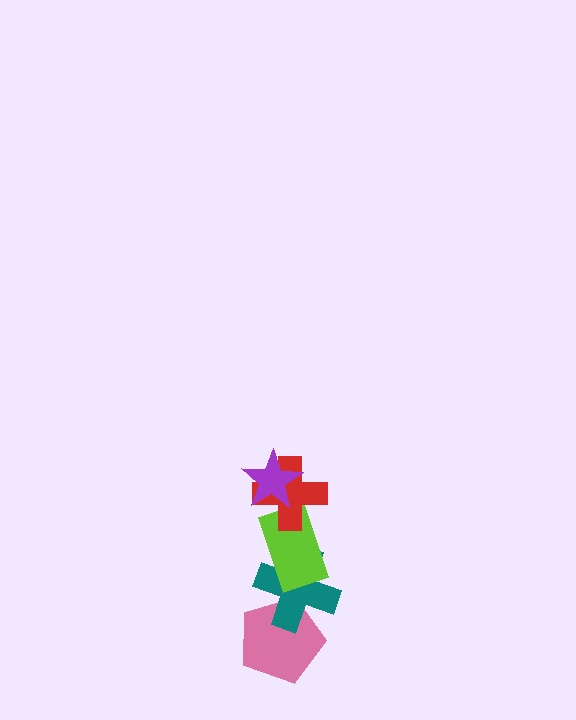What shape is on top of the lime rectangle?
The red cross is on top of the lime rectangle.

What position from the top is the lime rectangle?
The lime rectangle is 3rd from the top.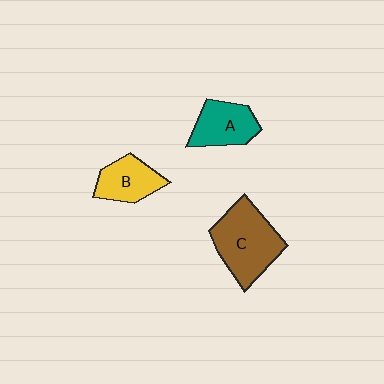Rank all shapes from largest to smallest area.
From largest to smallest: C (brown), A (teal), B (yellow).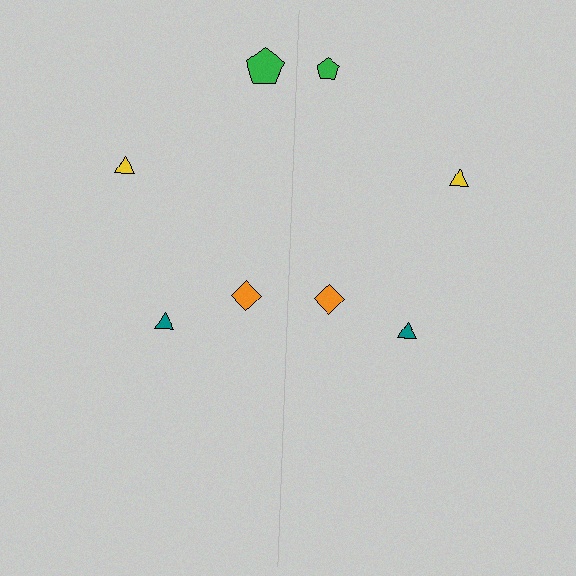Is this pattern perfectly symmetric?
No, the pattern is not perfectly symmetric. The green pentagon on the right side has a different size than its mirror counterpart.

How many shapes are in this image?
There are 8 shapes in this image.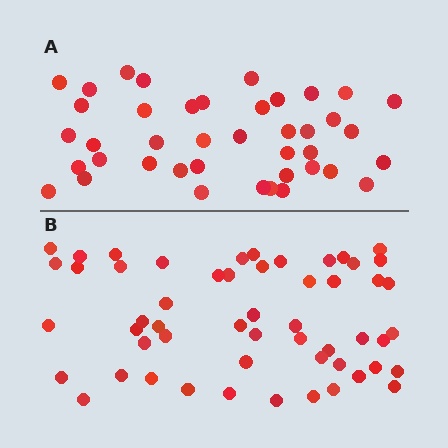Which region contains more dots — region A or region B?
Region B (the bottom region) has more dots.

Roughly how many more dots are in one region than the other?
Region B has approximately 15 more dots than region A.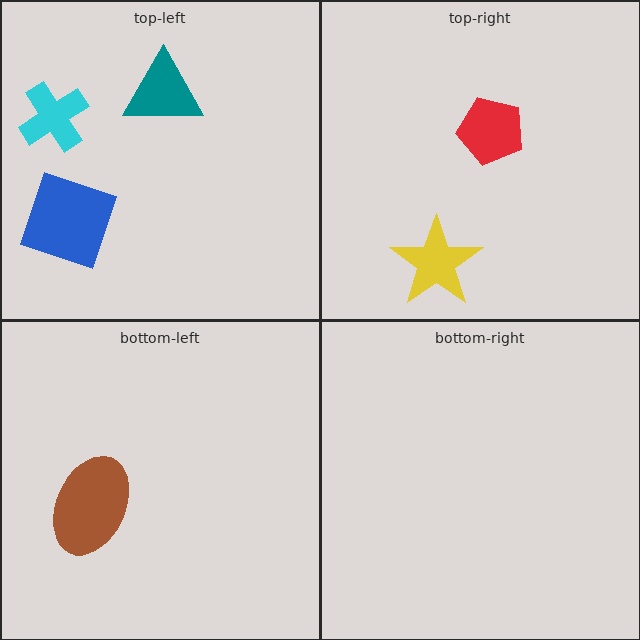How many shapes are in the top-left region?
3.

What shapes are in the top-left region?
The blue diamond, the teal triangle, the cyan cross.